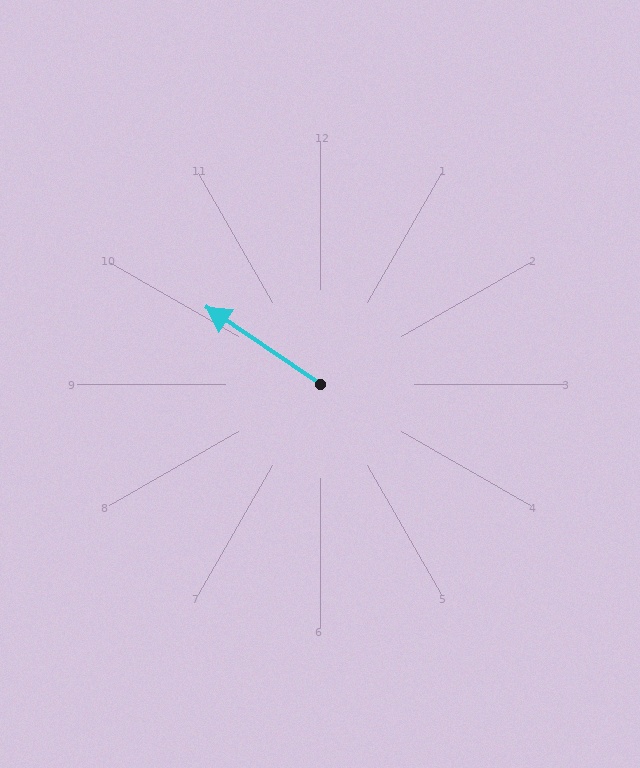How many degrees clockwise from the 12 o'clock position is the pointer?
Approximately 304 degrees.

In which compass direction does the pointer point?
Northwest.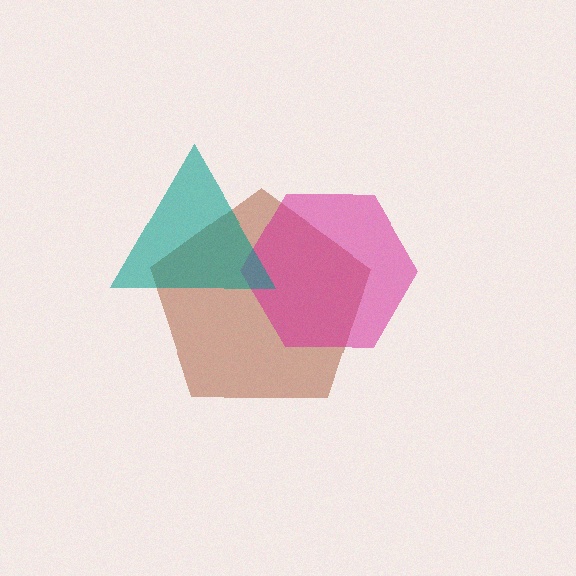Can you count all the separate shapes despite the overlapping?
Yes, there are 3 separate shapes.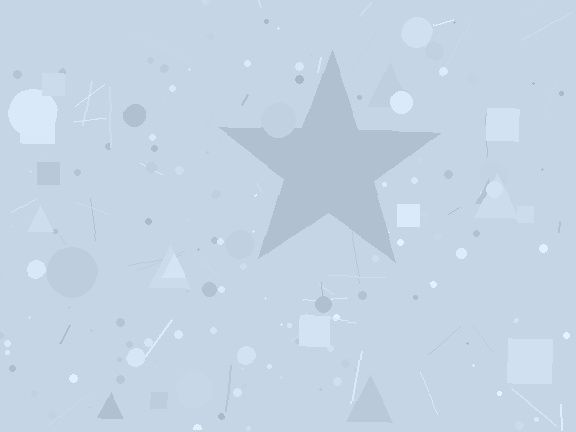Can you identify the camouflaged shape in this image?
The camouflaged shape is a star.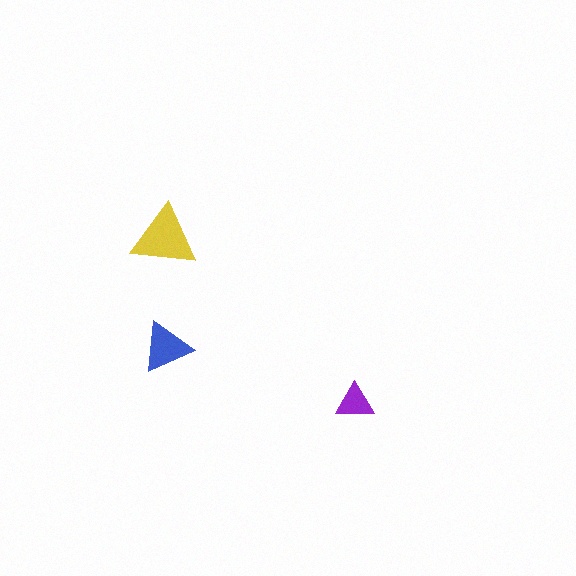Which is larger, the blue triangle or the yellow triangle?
The yellow one.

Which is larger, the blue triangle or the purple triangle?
The blue one.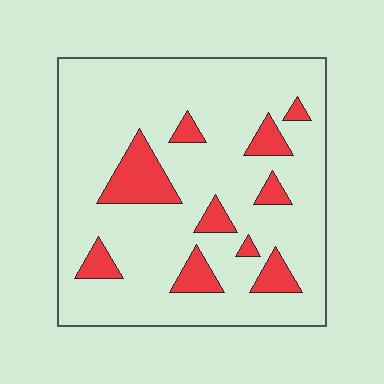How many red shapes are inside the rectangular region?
10.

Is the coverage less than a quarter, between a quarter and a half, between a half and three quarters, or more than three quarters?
Less than a quarter.